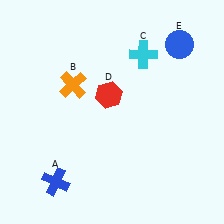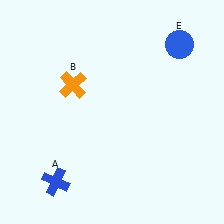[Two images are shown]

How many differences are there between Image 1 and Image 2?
There are 2 differences between the two images.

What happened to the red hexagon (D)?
The red hexagon (D) was removed in Image 2. It was in the top-left area of Image 1.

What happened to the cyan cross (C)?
The cyan cross (C) was removed in Image 2. It was in the top-right area of Image 1.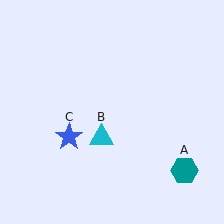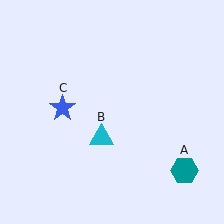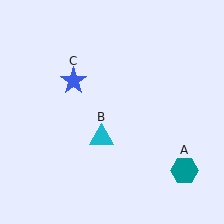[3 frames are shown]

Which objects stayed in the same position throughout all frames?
Teal hexagon (object A) and cyan triangle (object B) remained stationary.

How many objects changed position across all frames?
1 object changed position: blue star (object C).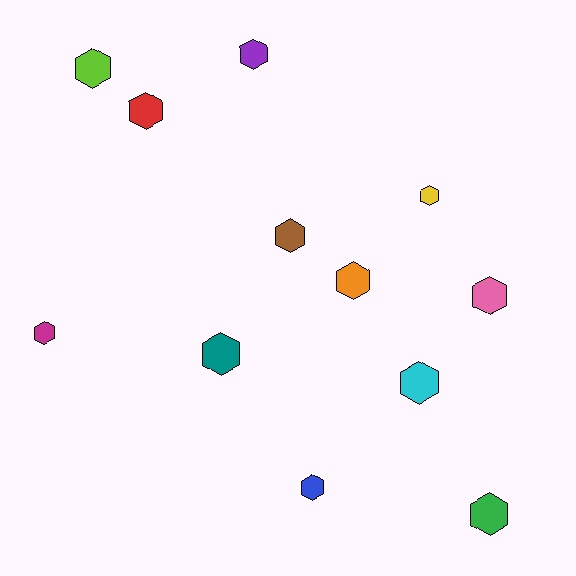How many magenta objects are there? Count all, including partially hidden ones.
There is 1 magenta object.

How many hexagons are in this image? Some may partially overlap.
There are 12 hexagons.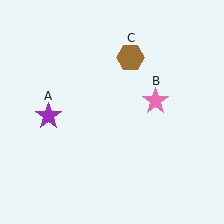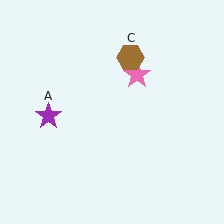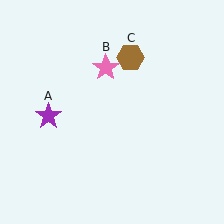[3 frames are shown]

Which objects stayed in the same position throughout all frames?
Purple star (object A) and brown hexagon (object C) remained stationary.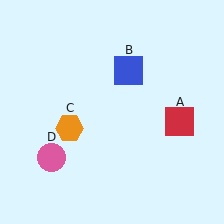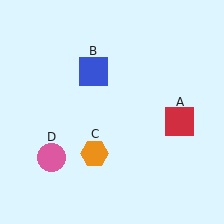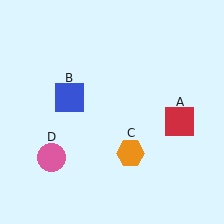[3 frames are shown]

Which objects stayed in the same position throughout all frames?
Red square (object A) and pink circle (object D) remained stationary.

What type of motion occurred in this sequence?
The blue square (object B), orange hexagon (object C) rotated counterclockwise around the center of the scene.